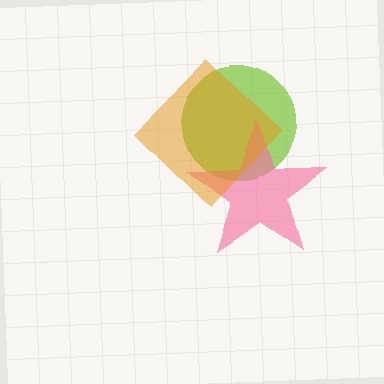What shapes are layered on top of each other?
The layered shapes are: a lime circle, a pink star, an orange diamond.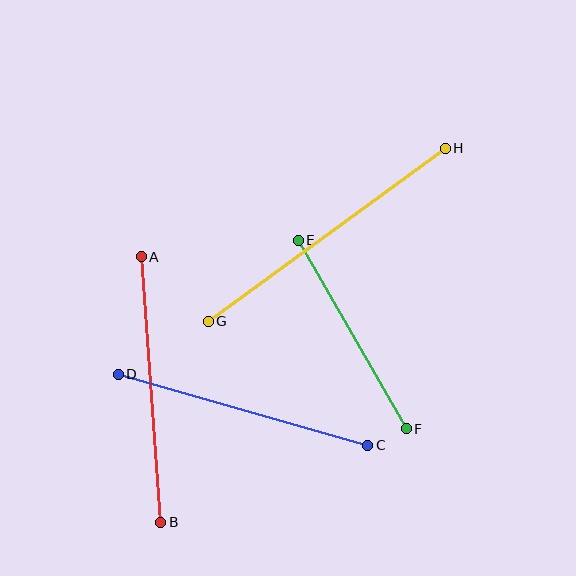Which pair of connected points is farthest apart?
Points G and H are farthest apart.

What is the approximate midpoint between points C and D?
The midpoint is at approximately (243, 410) pixels.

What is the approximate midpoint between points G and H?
The midpoint is at approximately (327, 235) pixels.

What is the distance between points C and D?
The distance is approximately 259 pixels.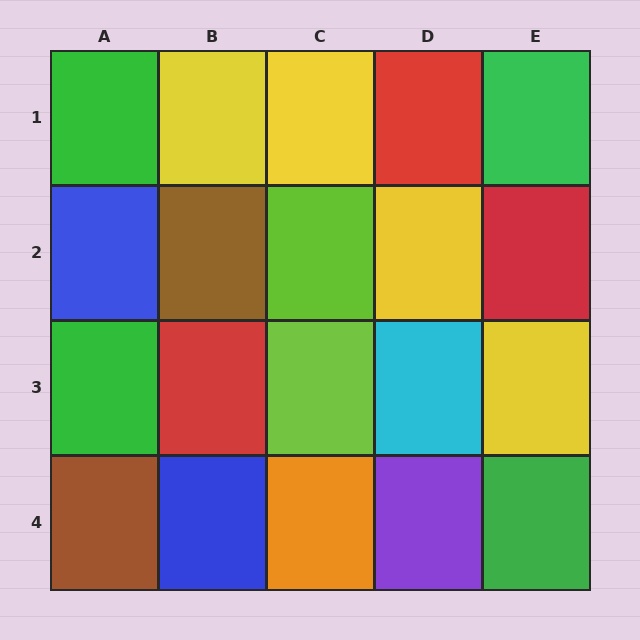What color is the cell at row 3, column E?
Yellow.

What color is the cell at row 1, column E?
Green.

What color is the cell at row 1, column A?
Green.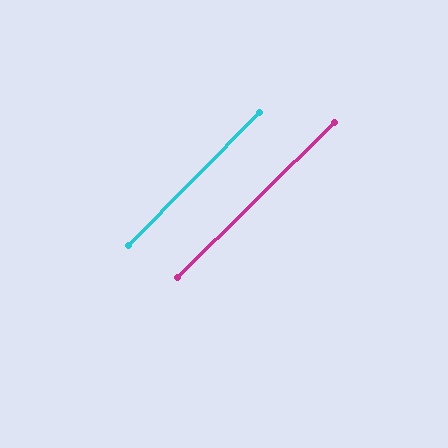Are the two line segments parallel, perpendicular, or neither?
Parallel — their directions differ by only 0.7°.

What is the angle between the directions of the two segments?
Approximately 1 degree.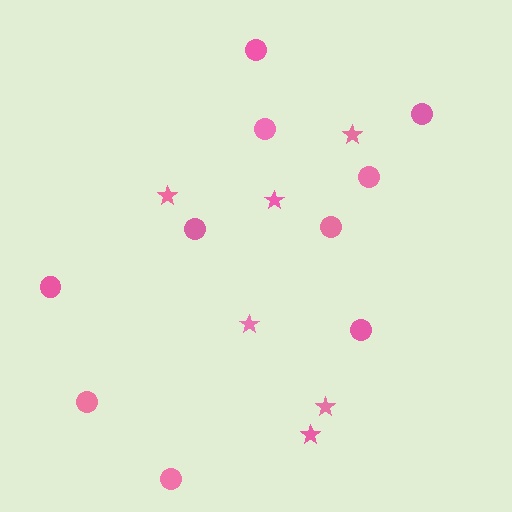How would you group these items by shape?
There are 2 groups: one group of stars (6) and one group of circles (10).